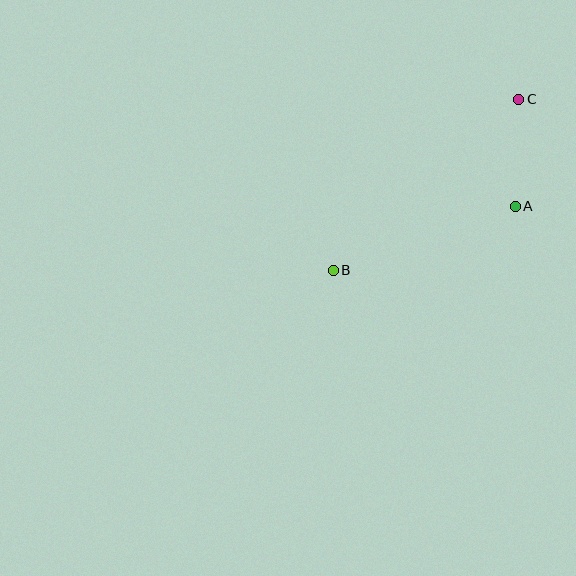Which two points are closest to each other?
Points A and C are closest to each other.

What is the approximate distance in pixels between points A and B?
The distance between A and B is approximately 193 pixels.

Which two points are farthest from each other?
Points B and C are farthest from each other.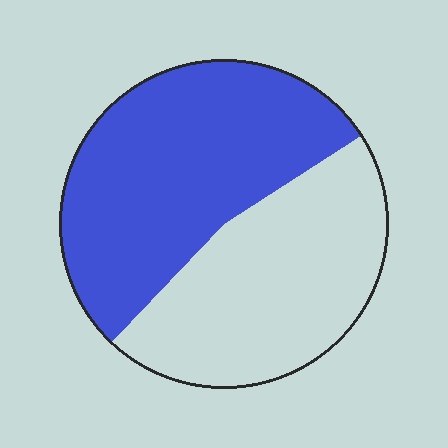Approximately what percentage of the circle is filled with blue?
Approximately 55%.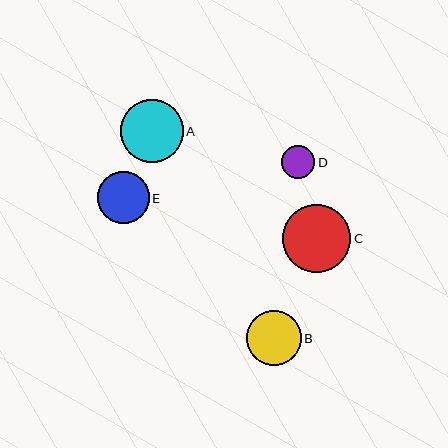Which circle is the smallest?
Circle D is the smallest with a size of approximately 34 pixels.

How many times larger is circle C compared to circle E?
Circle C is approximately 1.3 times the size of circle E.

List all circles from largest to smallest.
From largest to smallest: C, A, B, E, D.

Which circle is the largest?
Circle C is the largest with a size of approximately 68 pixels.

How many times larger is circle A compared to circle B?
Circle A is approximately 1.2 times the size of circle B.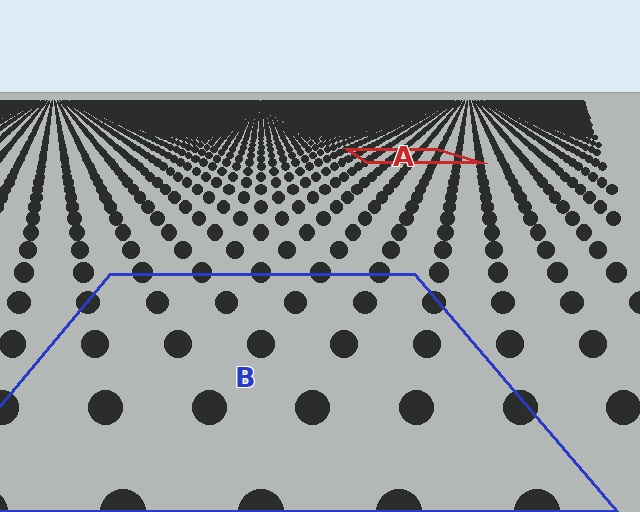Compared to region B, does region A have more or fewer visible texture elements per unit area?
Region A has more texture elements per unit area — they are packed more densely because it is farther away.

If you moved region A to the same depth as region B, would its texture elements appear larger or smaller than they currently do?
They would appear larger. At a closer depth, the same texture elements are projected at a bigger on-screen size.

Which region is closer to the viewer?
Region B is closer. The texture elements there are larger and more spread out.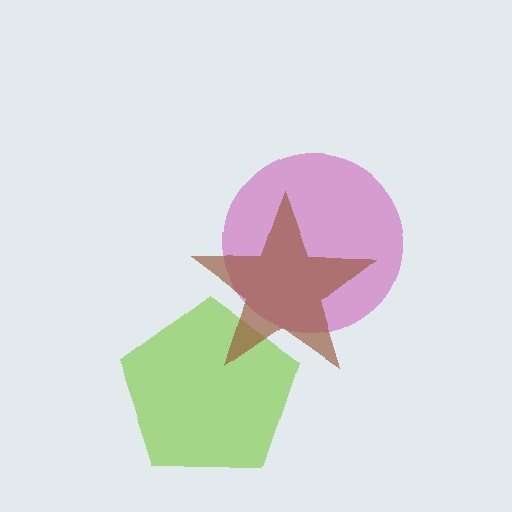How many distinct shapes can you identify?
There are 3 distinct shapes: a magenta circle, a lime pentagon, a brown star.